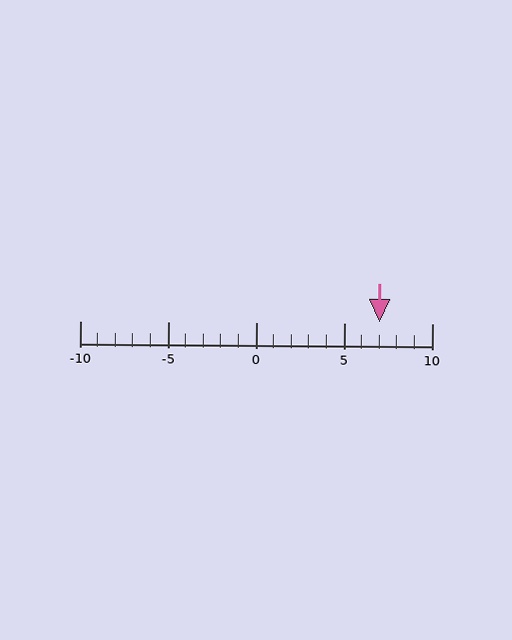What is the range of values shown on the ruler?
The ruler shows values from -10 to 10.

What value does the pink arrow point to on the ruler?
The pink arrow points to approximately 7.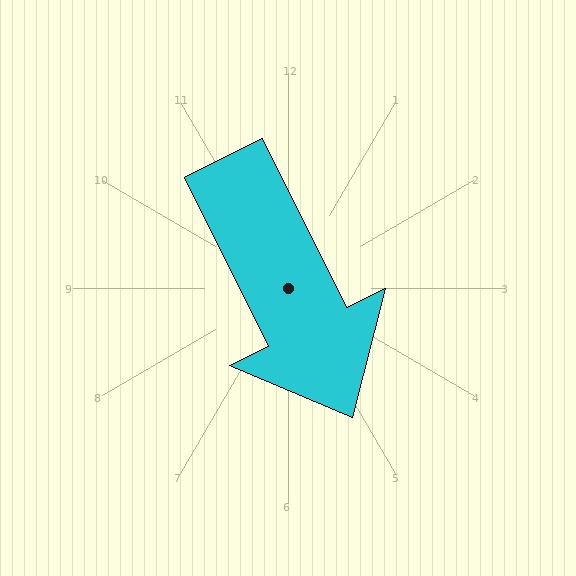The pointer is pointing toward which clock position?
Roughly 5 o'clock.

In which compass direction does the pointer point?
Southeast.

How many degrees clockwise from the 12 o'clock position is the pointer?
Approximately 154 degrees.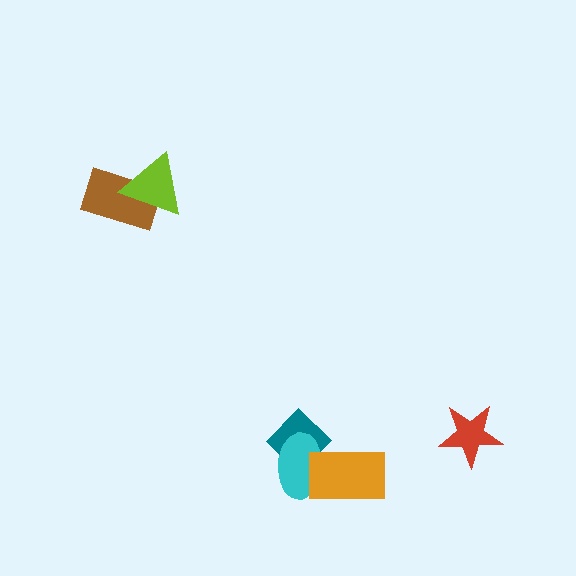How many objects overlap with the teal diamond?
2 objects overlap with the teal diamond.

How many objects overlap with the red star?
0 objects overlap with the red star.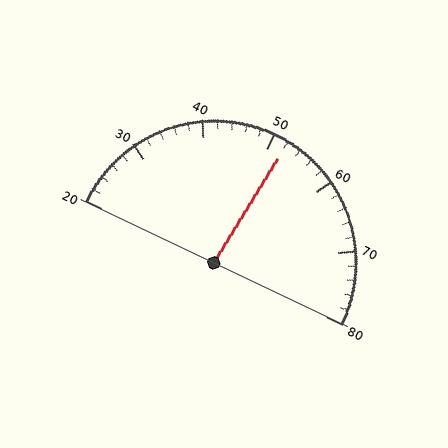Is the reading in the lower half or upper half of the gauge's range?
The reading is in the upper half of the range (20 to 80).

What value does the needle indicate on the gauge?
The needle indicates approximately 52.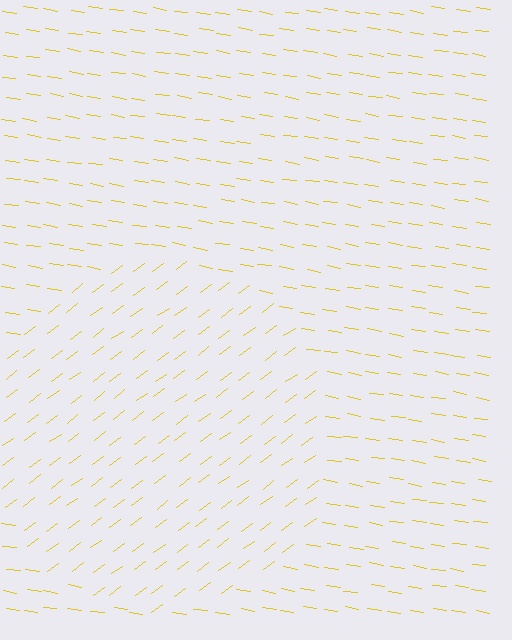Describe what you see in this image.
The image is filled with small yellow line segments. A circle region in the image has lines oriented differently from the surrounding lines, creating a visible texture boundary.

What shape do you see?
I see a circle.